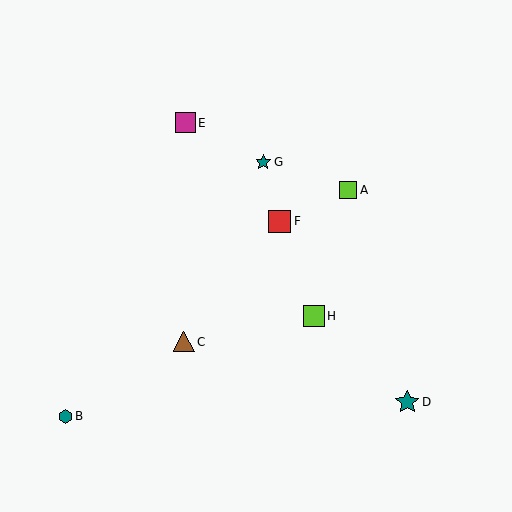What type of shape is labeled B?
Shape B is a teal hexagon.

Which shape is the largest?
The teal star (labeled D) is the largest.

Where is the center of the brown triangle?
The center of the brown triangle is at (184, 342).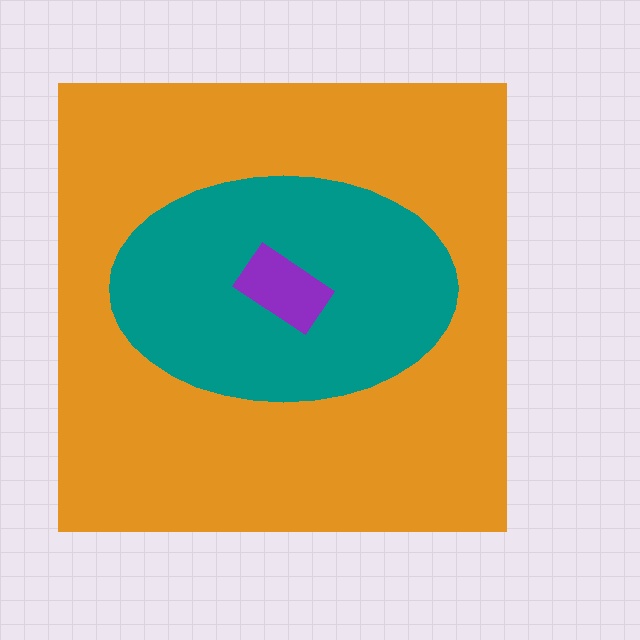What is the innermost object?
The purple rectangle.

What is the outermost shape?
The orange square.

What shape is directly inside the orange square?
The teal ellipse.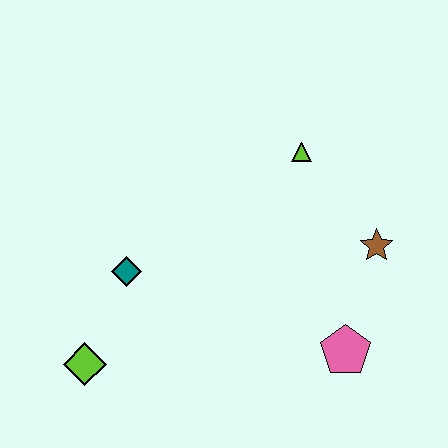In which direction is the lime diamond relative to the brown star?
The lime diamond is to the left of the brown star.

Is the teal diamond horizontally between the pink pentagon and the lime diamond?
Yes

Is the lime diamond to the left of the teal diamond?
Yes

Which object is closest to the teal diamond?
The lime diamond is closest to the teal diamond.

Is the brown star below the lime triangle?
Yes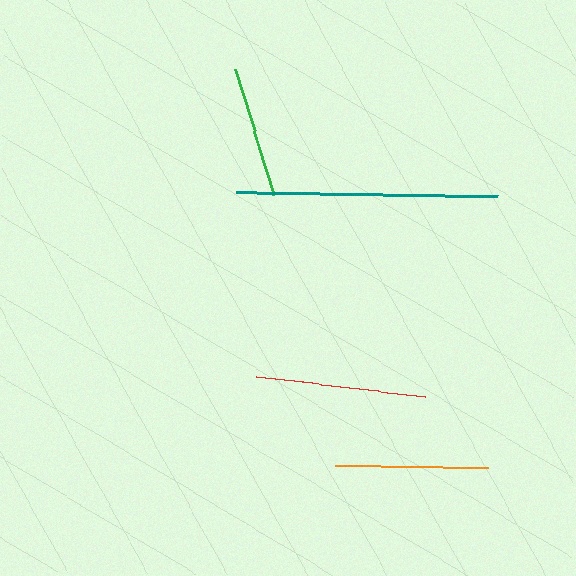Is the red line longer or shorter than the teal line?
The teal line is longer than the red line.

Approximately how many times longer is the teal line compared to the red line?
The teal line is approximately 1.5 times the length of the red line.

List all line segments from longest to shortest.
From longest to shortest: teal, red, orange, green.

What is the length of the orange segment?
The orange segment is approximately 154 pixels long.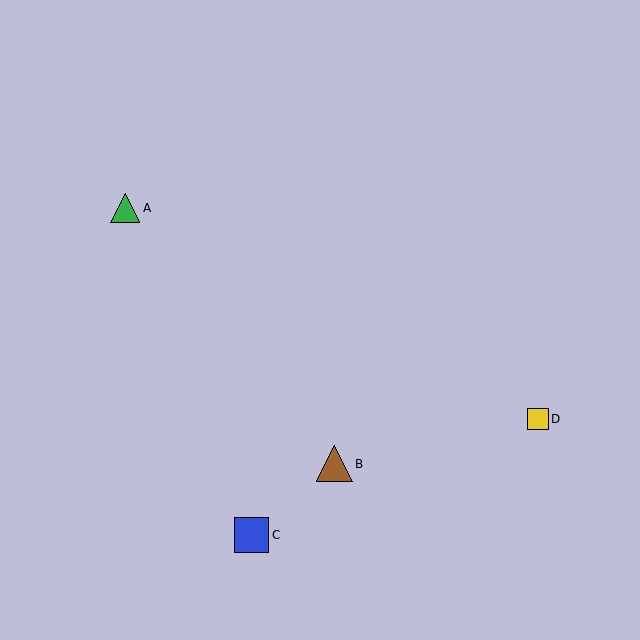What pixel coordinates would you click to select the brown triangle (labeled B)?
Click at (334, 464) to select the brown triangle B.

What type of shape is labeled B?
Shape B is a brown triangle.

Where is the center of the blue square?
The center of the blue square is at (252, 535).